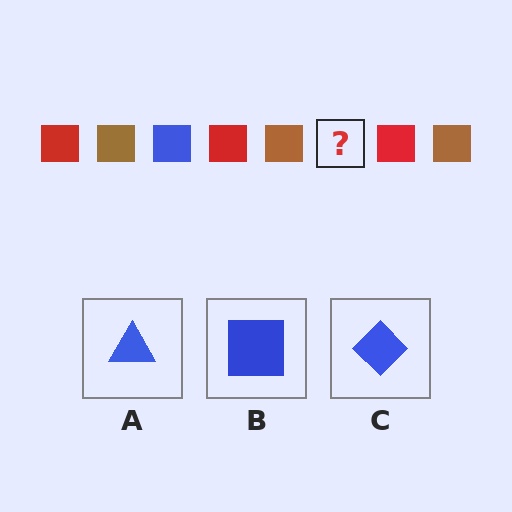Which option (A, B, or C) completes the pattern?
B.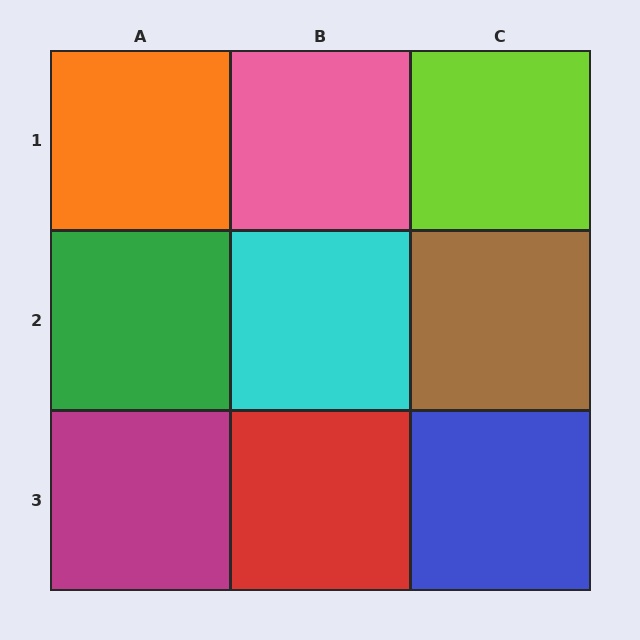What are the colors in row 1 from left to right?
Orange, pink, lime.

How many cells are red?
1 cell is red.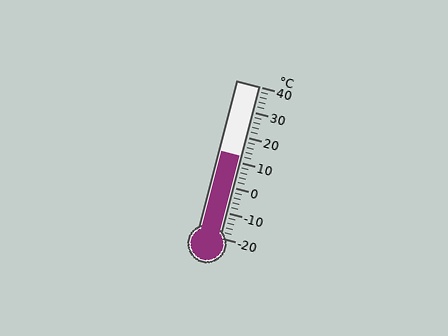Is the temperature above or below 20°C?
The temperature is below 20°C.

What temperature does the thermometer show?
The thermometer shows approximately 12°C.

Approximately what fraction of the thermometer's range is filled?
The thermometer is filled to approximately 55% of its range.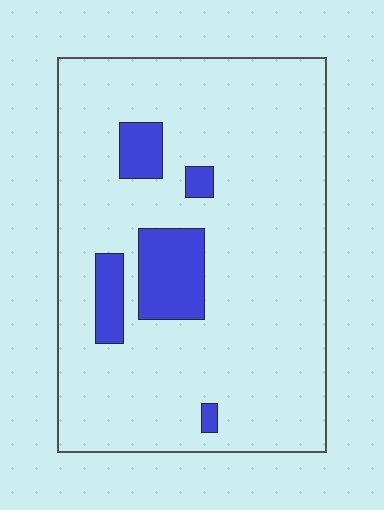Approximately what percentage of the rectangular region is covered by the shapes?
Approximately 10%.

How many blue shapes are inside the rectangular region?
5.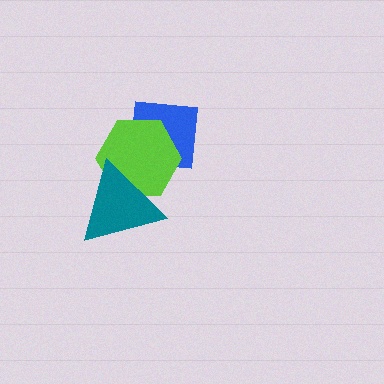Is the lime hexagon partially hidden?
Yes, it is partially covered by another shape.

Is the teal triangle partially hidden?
No, no other shape covers it.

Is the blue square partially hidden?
Yes, it is partially covered by another shape.